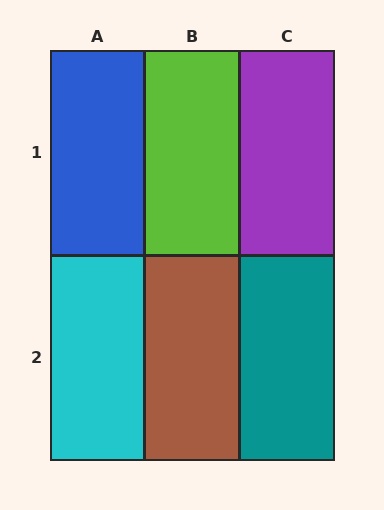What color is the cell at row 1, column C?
Purple.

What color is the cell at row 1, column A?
Blue.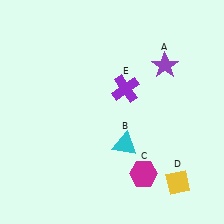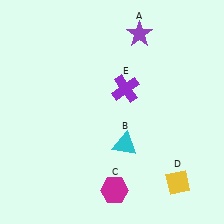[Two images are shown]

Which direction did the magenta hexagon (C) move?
The magenta hexagon (C) moved left.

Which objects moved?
The objects that moved are: the purple star (A), the magenta hexagon (C).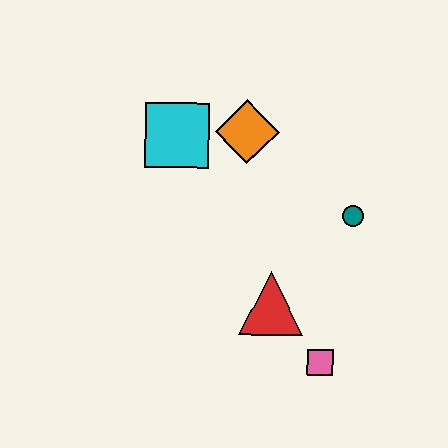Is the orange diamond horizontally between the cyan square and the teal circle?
Yes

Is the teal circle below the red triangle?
No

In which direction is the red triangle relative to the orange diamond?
The red triangle is below the orange diamond.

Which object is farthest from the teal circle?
The cyan square is farthest from the teal circle.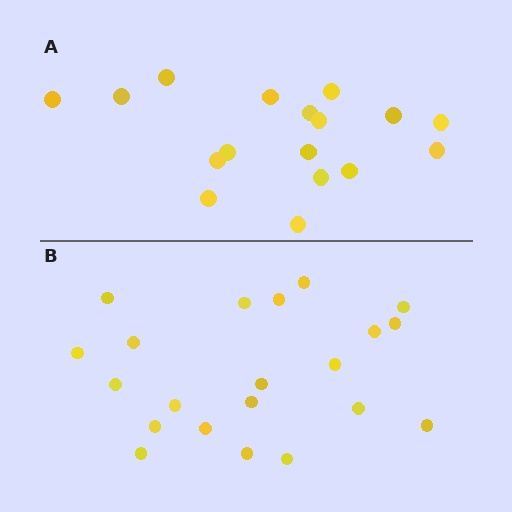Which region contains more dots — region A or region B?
Region B (the bottom region) has more dots.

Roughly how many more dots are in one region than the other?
Region B has about 4 more dots than region A.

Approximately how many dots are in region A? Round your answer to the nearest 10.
About 20 dots. (The exact count is 17, which rounds to 20.)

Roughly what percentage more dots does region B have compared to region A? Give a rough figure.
About 25% more.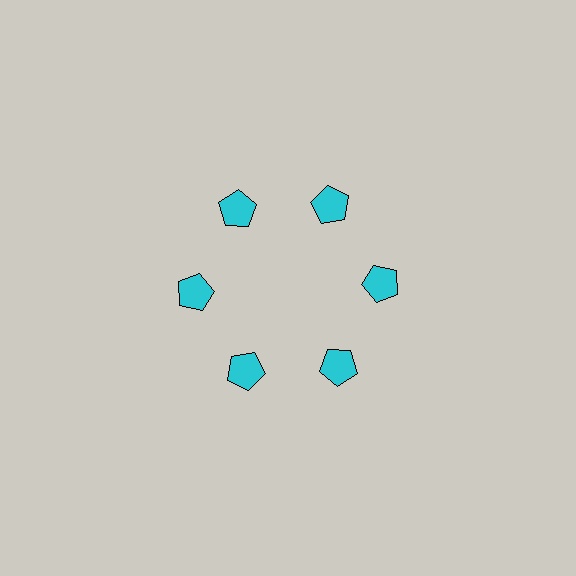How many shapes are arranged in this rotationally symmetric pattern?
There are 6 shapes, arranged in 6 groups of 1.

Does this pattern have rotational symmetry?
Yes, this pattern has 6-fold rotational symmetry. It looks the same after rotating 60 degrees around the center.